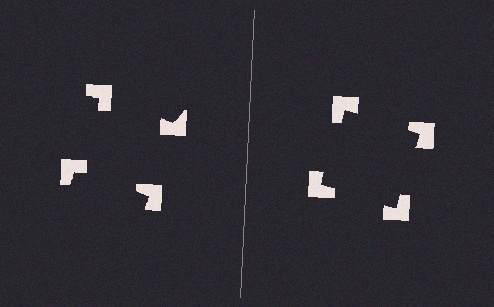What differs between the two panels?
The notched squares are positioned identically on both sides; only the wedge orientations differ. On the right they align to a square; on the left they are misaligned.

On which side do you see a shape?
An illusory square appears on the right side. On the left side the wedge cuts are rotated, so no coherent shape forms.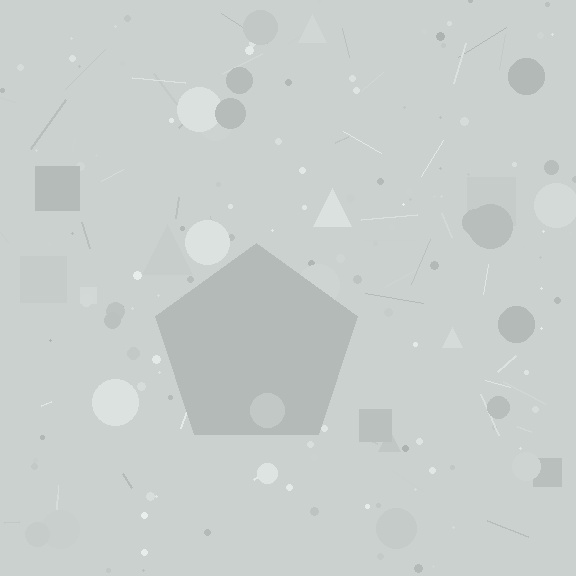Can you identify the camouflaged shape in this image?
The camouflaged shape is a pentagon.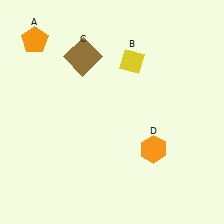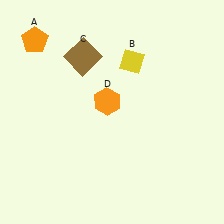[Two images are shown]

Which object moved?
The orange hexagon (D) moved up.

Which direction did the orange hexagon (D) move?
The orange hexagon (D) moved up.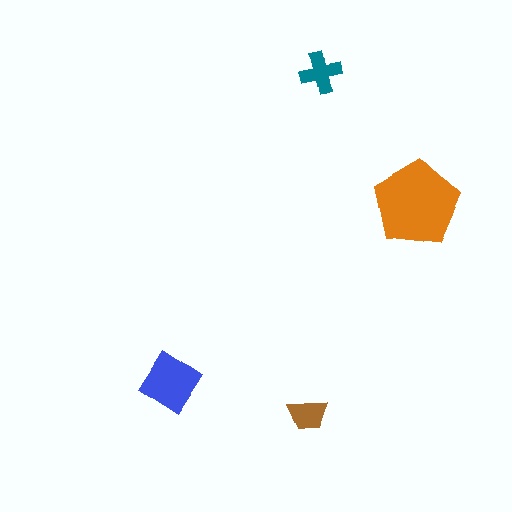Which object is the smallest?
The brown trapezoid.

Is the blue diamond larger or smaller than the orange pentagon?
Smaller.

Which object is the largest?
The orange pentagon.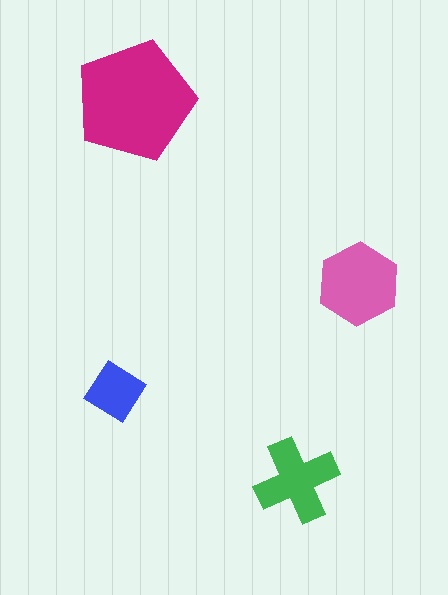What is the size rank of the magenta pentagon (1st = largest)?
1st.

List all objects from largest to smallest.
The magenta pentagon, the pink hexagon, the green cross, the blue diamond.